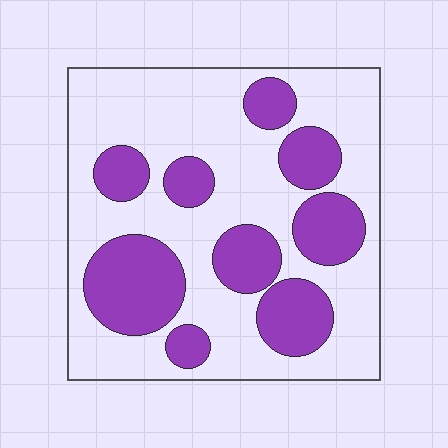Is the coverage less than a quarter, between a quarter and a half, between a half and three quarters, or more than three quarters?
Between a quarter and a half.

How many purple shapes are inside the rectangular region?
9.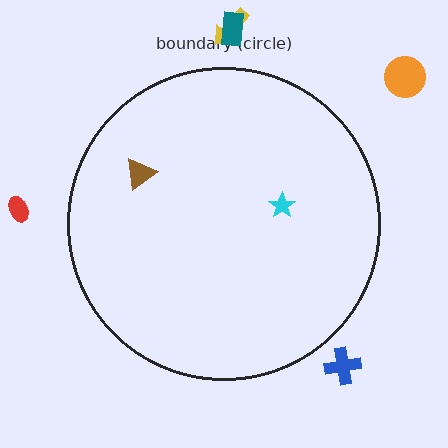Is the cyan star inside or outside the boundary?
Inside.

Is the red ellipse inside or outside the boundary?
Outside.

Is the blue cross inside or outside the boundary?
Outside.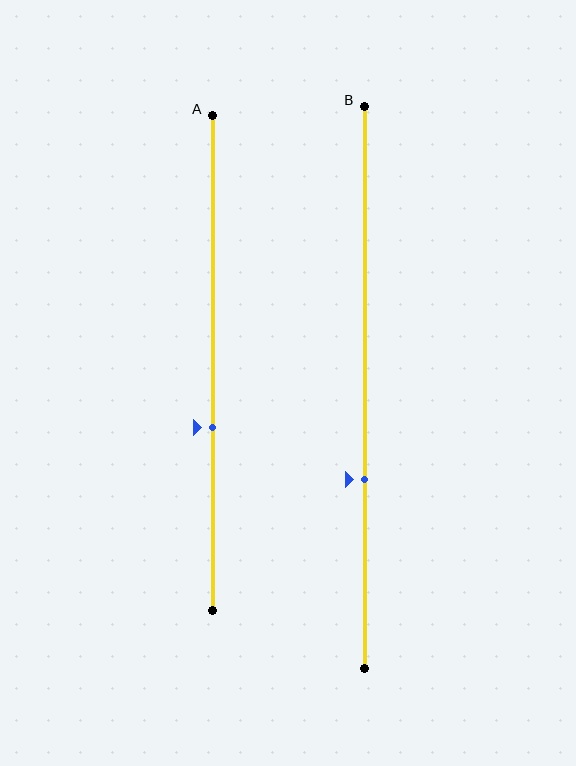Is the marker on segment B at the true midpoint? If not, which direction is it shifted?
No, the marker on segment B is shifted downward by about 16% of the segment length.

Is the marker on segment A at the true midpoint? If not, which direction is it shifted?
No, the marker on segment A is shifted downward by about 13% of the segment length.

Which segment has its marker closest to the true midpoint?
Segment A has its marker closest to the true midpoint.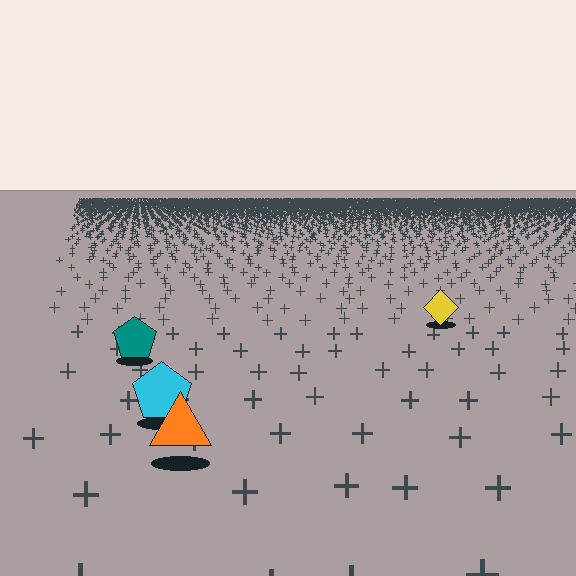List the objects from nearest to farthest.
From nearest to farthest: the orange triangle, the cyan pentagon, the teal pentagon, the yellow diamond.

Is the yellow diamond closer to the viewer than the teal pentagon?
No. The teal pentagon is closer — you can tell from the texture gradient: the ground texture is coarser near it.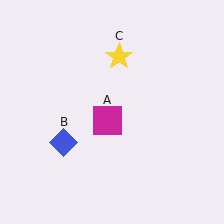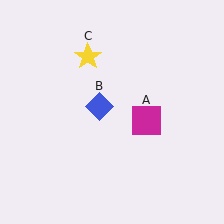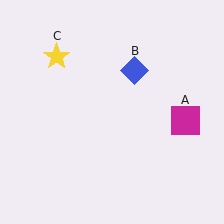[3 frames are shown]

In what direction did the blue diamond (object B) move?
The blue diamond (object B) moved up and to the right.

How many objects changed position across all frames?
3 objects changed position: magenta square (object A), blue diamond (object B), yellow star (object C).